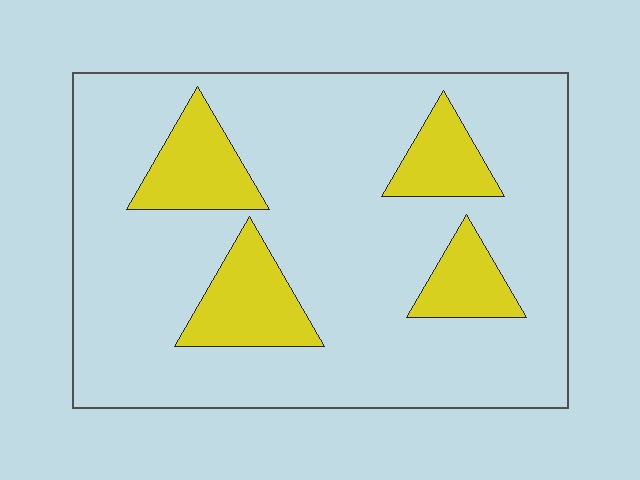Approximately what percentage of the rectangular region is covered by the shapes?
Approximately 20%.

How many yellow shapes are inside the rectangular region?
4.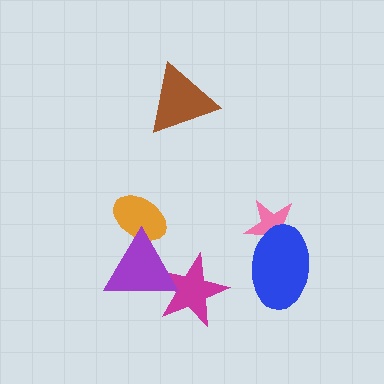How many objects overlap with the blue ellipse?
1 object overlaps with the blue ellipse.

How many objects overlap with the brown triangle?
0 objects overlap with the brown triangle.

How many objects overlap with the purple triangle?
2 objects overlap with the purple triangle.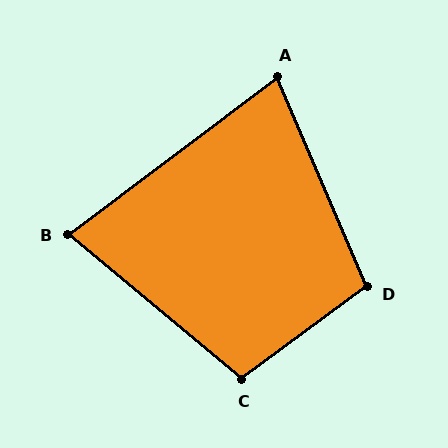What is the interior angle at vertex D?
Approximately 103 degrees (obtuse).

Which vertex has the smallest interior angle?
A, at approximately 76 degrees.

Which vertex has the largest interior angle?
C, at approximately 104 degrees.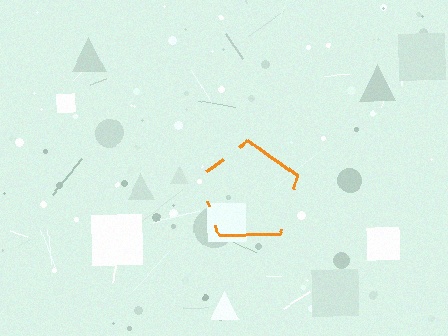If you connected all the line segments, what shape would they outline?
They would outline a pentagon.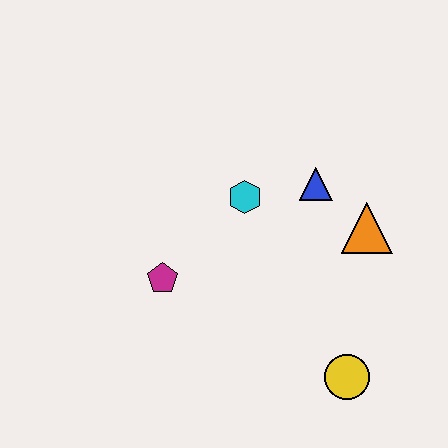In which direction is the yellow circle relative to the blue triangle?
The yellow circle is below the blue triangle.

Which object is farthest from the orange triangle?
The magenta pentagon is farthest from the orange triangle.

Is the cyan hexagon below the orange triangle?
No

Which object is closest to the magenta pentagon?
The cyan hexagon is closest to the magenta pentagon.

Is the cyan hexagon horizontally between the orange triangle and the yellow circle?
No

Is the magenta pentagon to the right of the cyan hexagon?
No